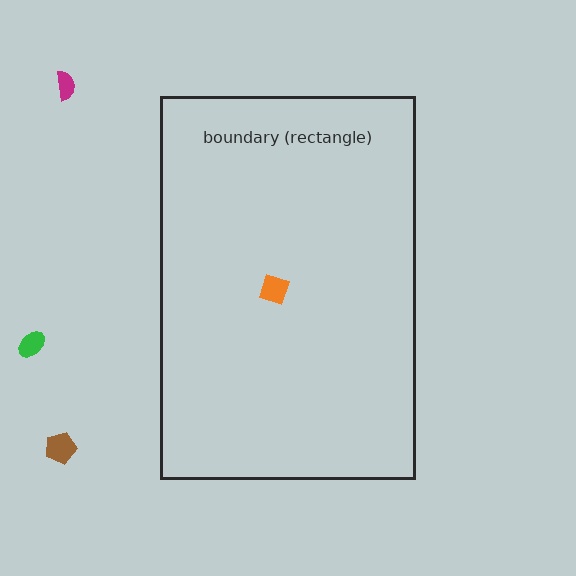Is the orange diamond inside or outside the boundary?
Inside.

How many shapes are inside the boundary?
1 inside, 3 outside.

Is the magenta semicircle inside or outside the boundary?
Outside.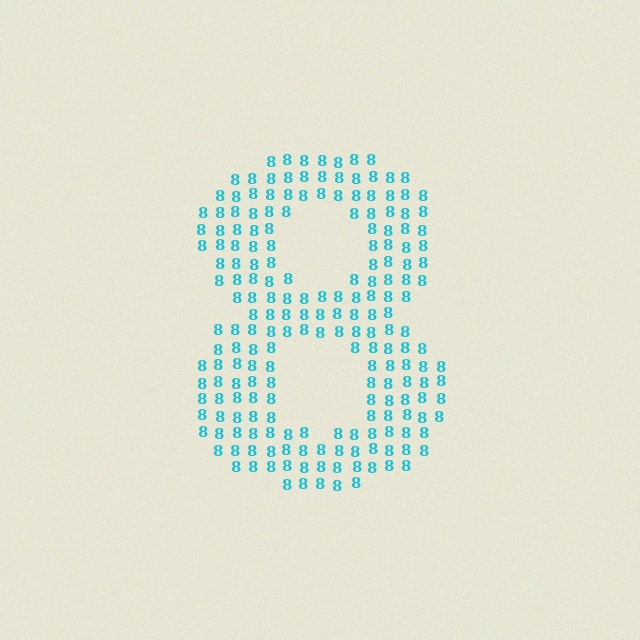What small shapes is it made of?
It is made of small digit 8's.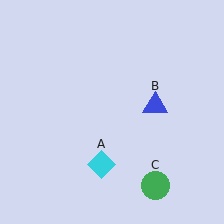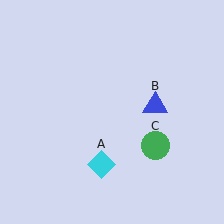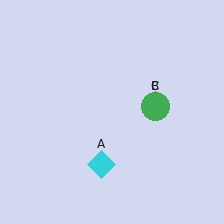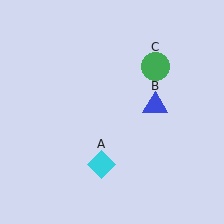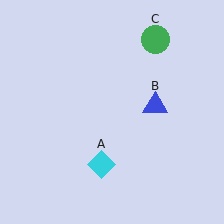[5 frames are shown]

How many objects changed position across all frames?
1 object changed position: green circle (object C).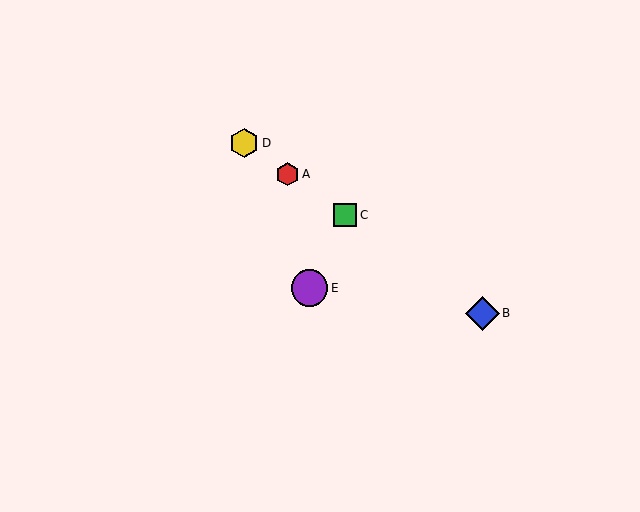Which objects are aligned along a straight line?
Objects A, B, C, D are aligned along a straight line.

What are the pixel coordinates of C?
Object C is at (345, 215).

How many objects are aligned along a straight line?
4 objects (A, B, C, D) are aligned along a straight line.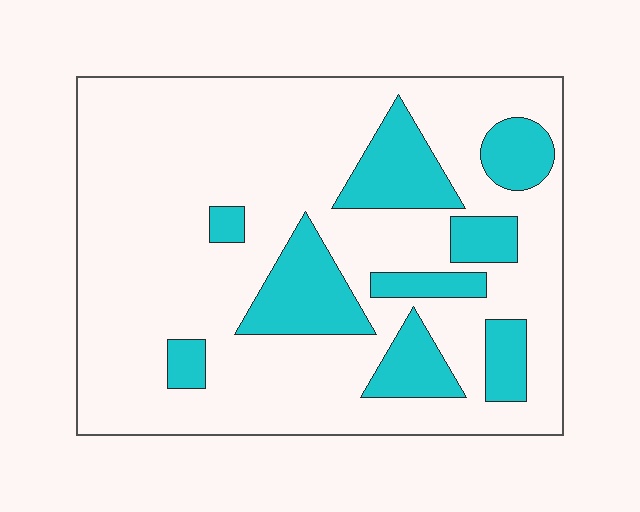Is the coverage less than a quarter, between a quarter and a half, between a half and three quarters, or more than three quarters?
Less than a quarter.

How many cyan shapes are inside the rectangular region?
9.